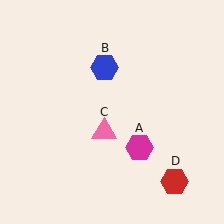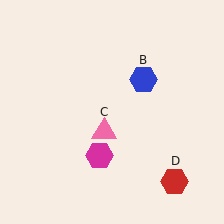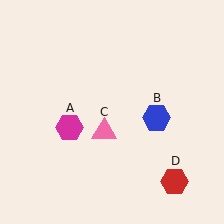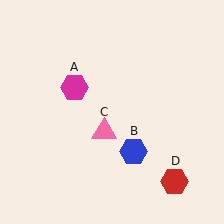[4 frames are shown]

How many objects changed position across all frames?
2 objects changed position: magenta hexagon (object A), blue hexagon (object B).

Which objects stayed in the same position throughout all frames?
Pink triangle (object C) and red hexagon (object D) remained stationary.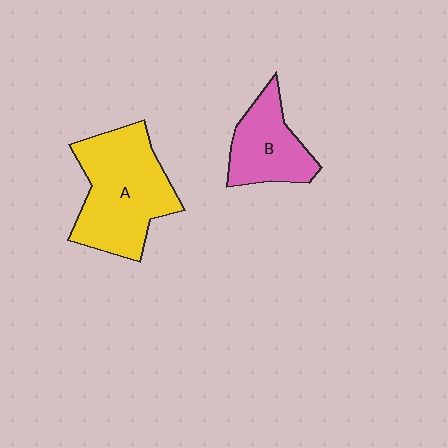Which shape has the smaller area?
Shape B (pink).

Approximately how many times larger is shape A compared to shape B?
Approximately 1.7 times.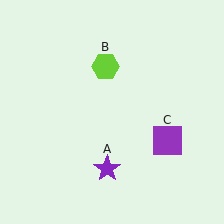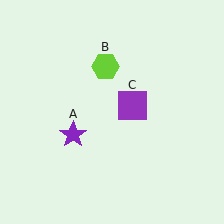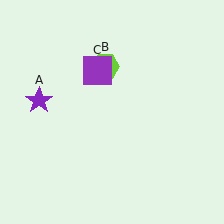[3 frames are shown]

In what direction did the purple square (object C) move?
The purple square (object C) moved up and to the left.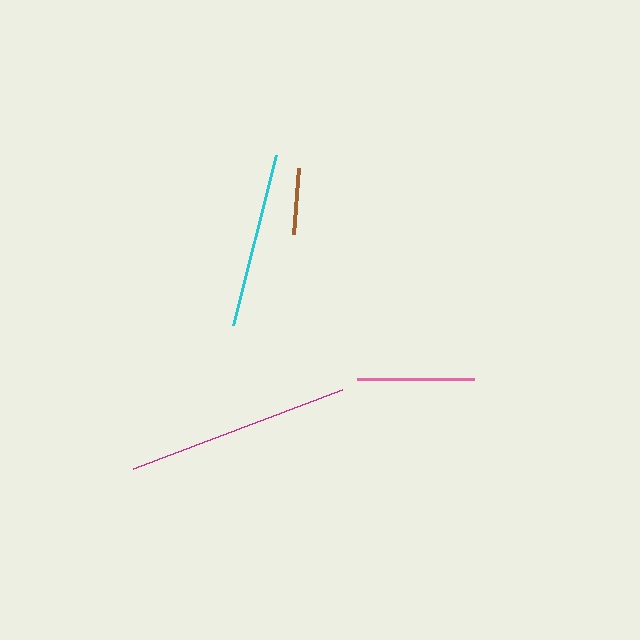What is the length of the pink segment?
The pink segment is approximately 117 pixels long.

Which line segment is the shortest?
The brown line is the shortest at approximately 66 pixels.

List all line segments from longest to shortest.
From longest to shortest: magenta, cyan, pink, brown.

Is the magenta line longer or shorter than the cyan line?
The magenta line is longer than the cyan line.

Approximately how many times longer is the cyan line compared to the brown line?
The cyan line is approximately 2.7 times the length of the brown line.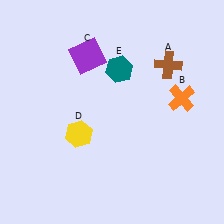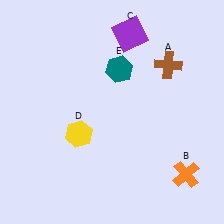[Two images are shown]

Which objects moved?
The objects that moved are: the orange cross (B), the purple square (C).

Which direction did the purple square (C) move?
The purple square (C) moved right.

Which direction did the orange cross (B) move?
The orange cross (B) moved down.